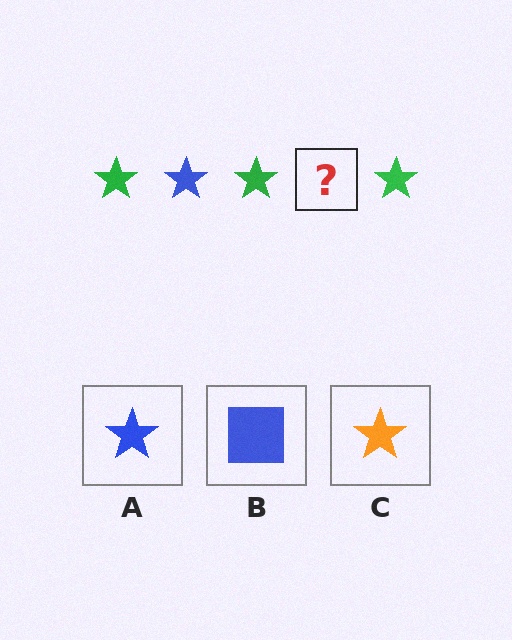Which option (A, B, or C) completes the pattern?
A.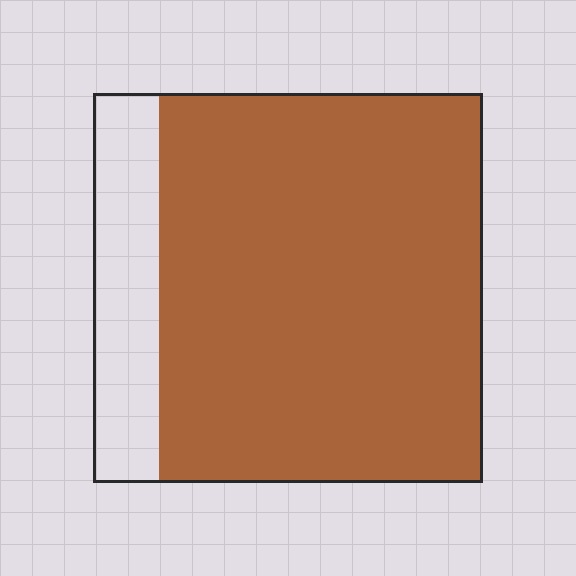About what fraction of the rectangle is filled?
About five sixths (5/6).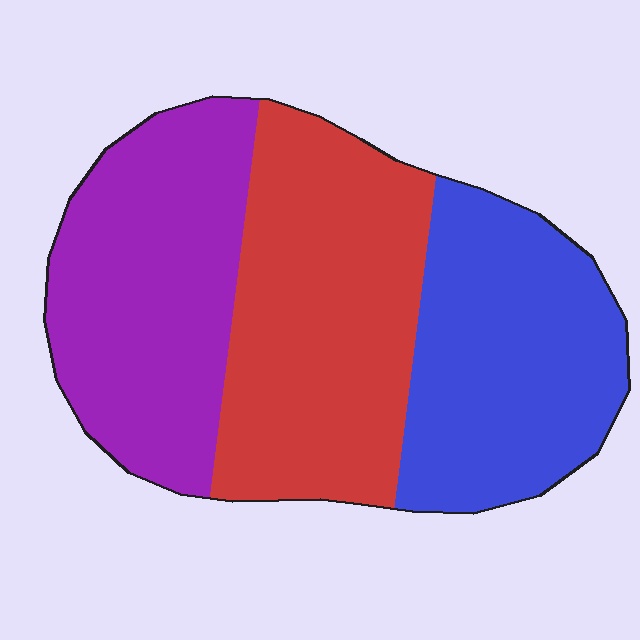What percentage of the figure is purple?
Purple covers 33% of the figure.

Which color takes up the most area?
Red, at roughly 35%.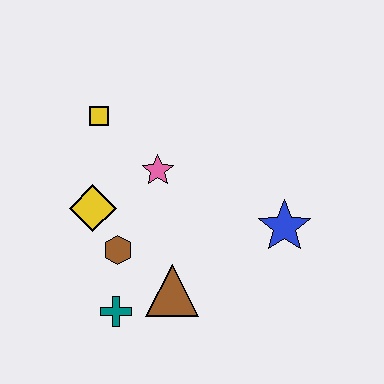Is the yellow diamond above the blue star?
Yes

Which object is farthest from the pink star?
The teal cross is farthest from the pink star.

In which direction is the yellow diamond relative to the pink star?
The yellow diamond is to the left of the pink star.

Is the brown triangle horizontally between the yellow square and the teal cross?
No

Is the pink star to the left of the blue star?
Yes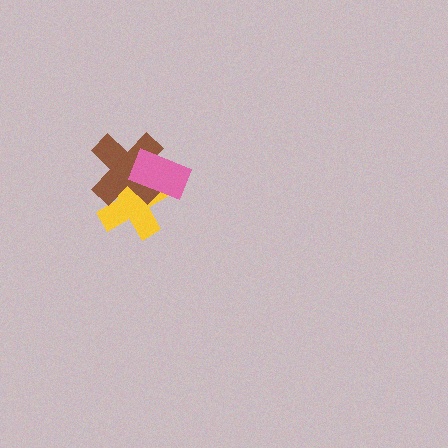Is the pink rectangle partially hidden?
No, no other shape covers it.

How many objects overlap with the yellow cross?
2 objects overlap with the yellow cross.